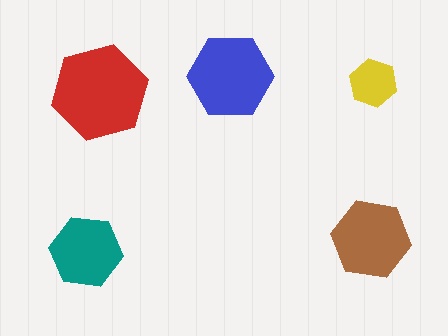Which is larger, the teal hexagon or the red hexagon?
The red one.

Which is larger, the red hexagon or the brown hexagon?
The red one.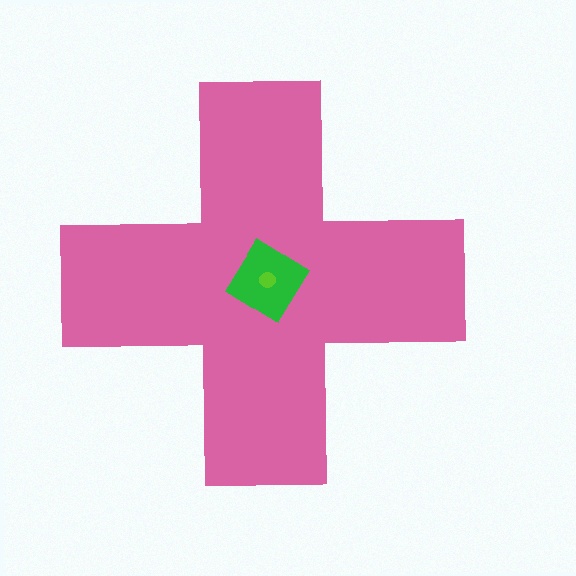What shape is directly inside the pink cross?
The green diamond.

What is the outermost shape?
The pink cross.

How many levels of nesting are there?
3.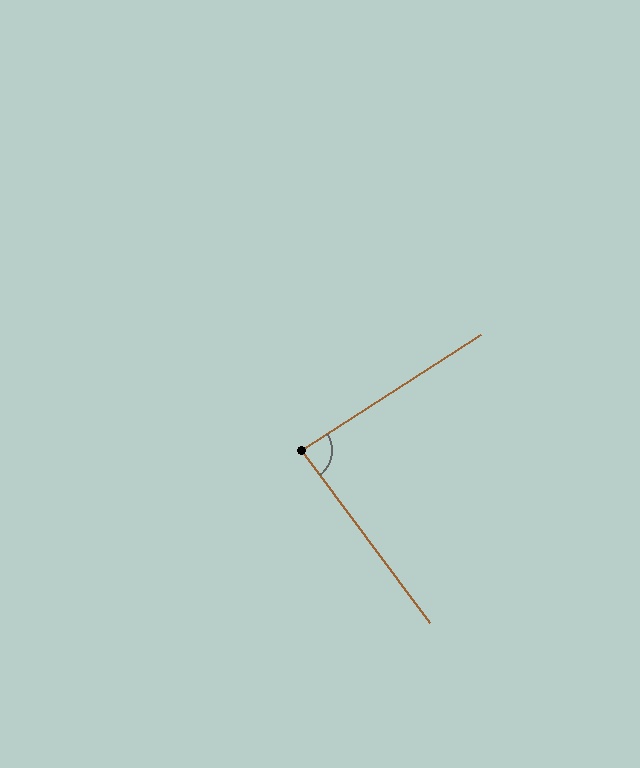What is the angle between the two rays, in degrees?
Approximately 86 degrees.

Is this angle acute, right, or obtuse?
It is approximately a right angle.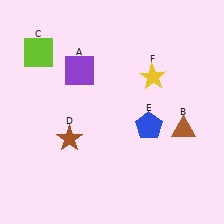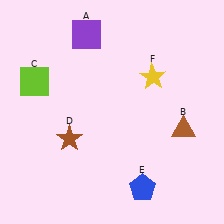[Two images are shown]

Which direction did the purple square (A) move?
The purple square (A) moved up.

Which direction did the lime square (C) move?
The lime square (C) moved down.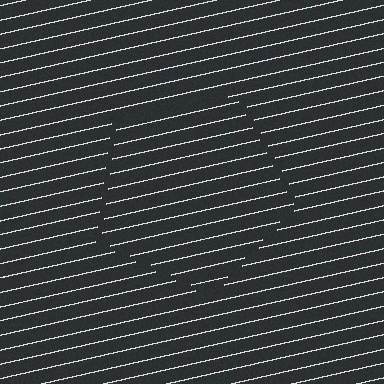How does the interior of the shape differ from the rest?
The interior of the shape contains the same grating, shifted by half a period — the contour is defined by the phase discontinuity where line-ends from the inner and outer gratings abut.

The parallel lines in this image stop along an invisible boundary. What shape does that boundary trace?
An illusory pentagon. The interior of the shape contains the same grating, shifted by half a period — the contour is defined by the phase discontinuity where line-ends from the inner and outer gratings abut.